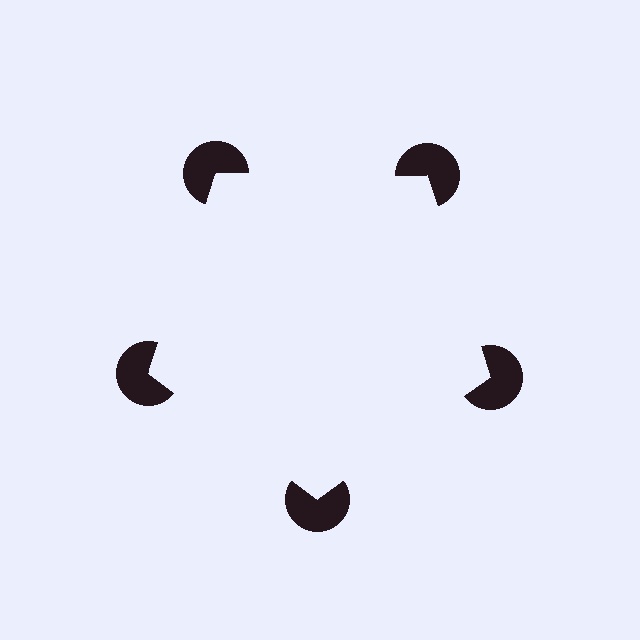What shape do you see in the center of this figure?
An illusory pentagon — its edges are inferred from the aligned wedge cuts in the pac-man discs, not physically drawn.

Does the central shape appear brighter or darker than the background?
It typically appears slightly brighter than the background, even though no actual brightness change is drawn.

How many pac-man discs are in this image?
There are 5 — one at each vertex of the illusory pentagon.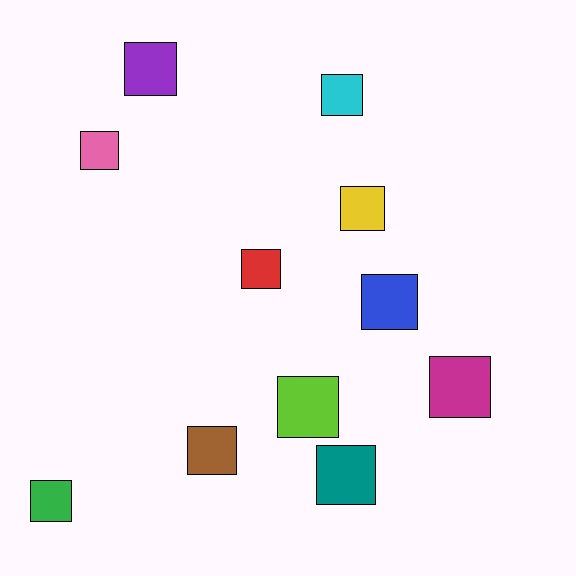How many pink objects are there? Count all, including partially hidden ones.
There is 1 pink object.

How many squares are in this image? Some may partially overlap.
There are 11 squares.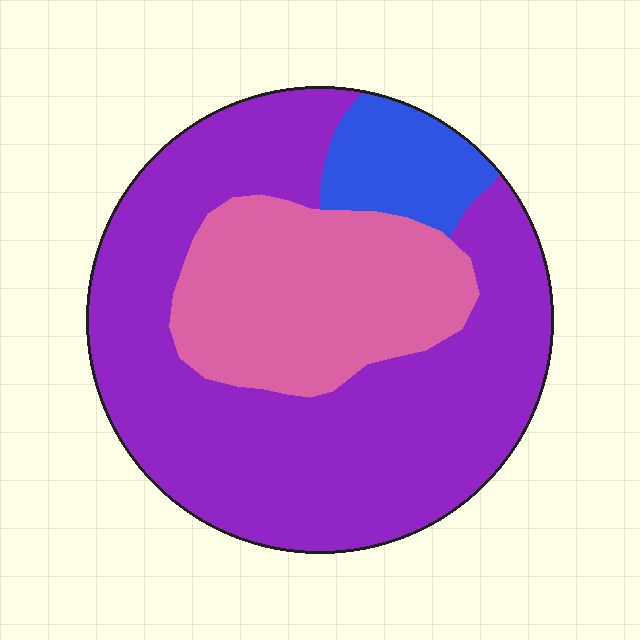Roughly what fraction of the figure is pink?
Pink covers around 25% of the figure.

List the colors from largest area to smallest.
From largest to smallest: purple, pink, blue.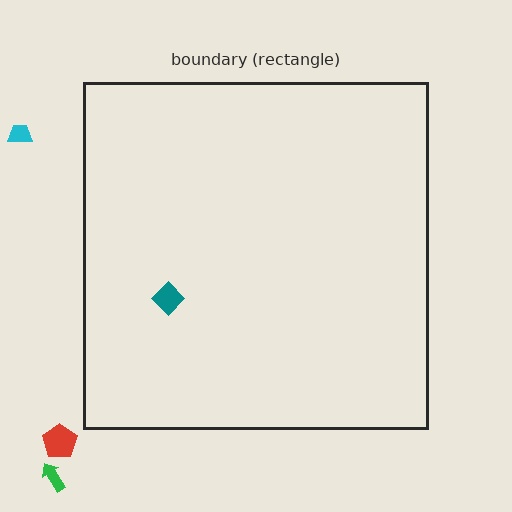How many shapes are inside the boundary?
1 inside, 3 outside.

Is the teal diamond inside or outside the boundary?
Inside.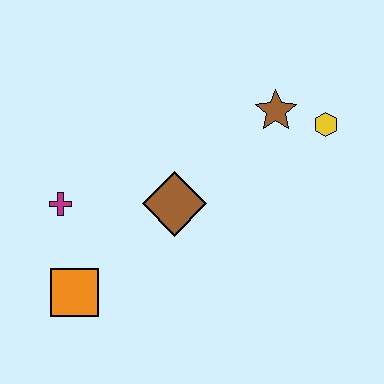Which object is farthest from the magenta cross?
The yellow hexagon is farthest from the magenta cross.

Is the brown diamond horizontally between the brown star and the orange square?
Yes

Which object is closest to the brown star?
The yellow hexagon is closest to the brown star.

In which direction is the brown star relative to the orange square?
The brown star is to the right of the orange square.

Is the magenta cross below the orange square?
No